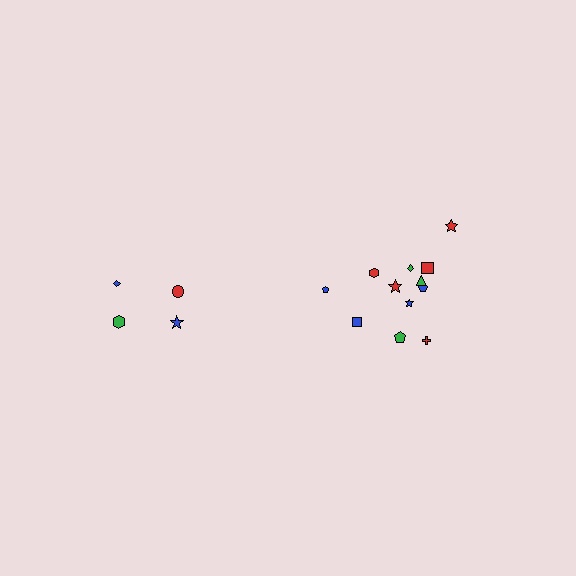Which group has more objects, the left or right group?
The right group.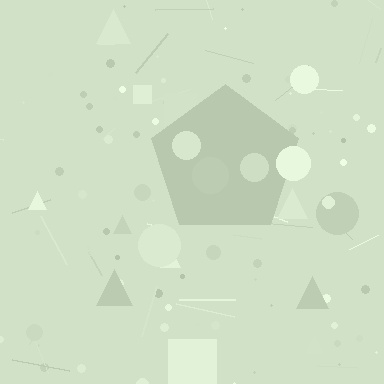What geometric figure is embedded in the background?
A pentagon is embedded in the background.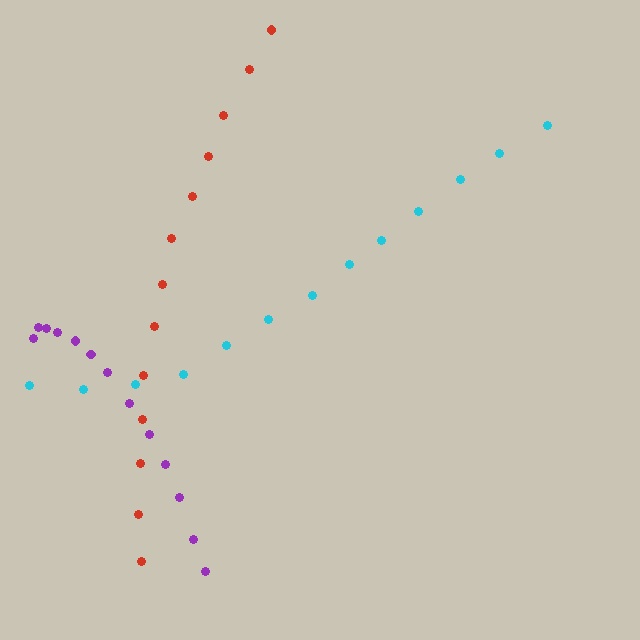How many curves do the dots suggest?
There are 3 distinct paths.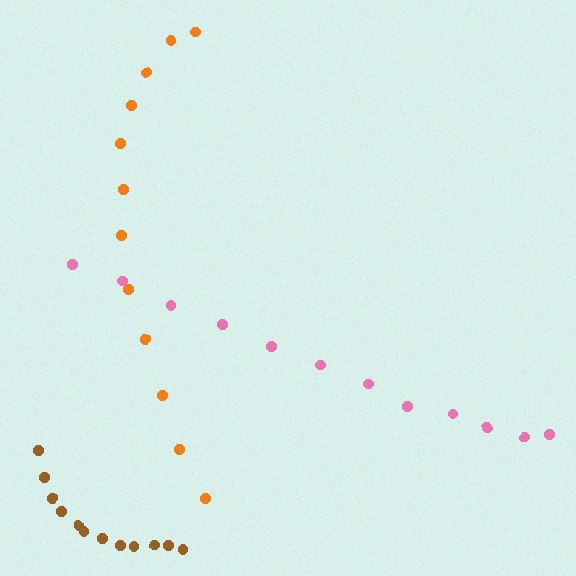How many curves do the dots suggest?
There are 3 distinct paths.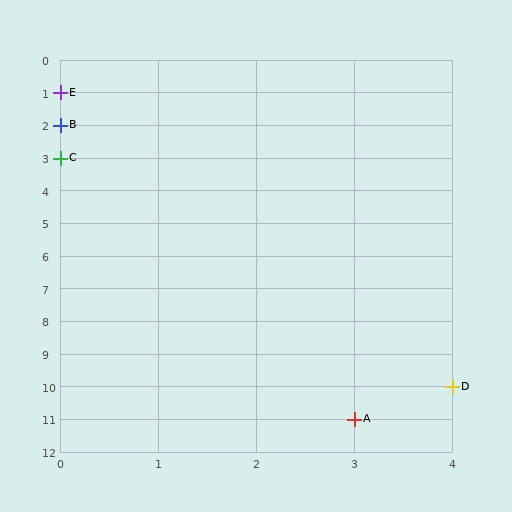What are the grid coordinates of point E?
Point E is at grid coordinates (0, 1).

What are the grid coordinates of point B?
Point B is at grid coordinates (0, 2).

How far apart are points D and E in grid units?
Points D and E are 4 columns and 9 rows apart (about 9.8 grid units diagonally).